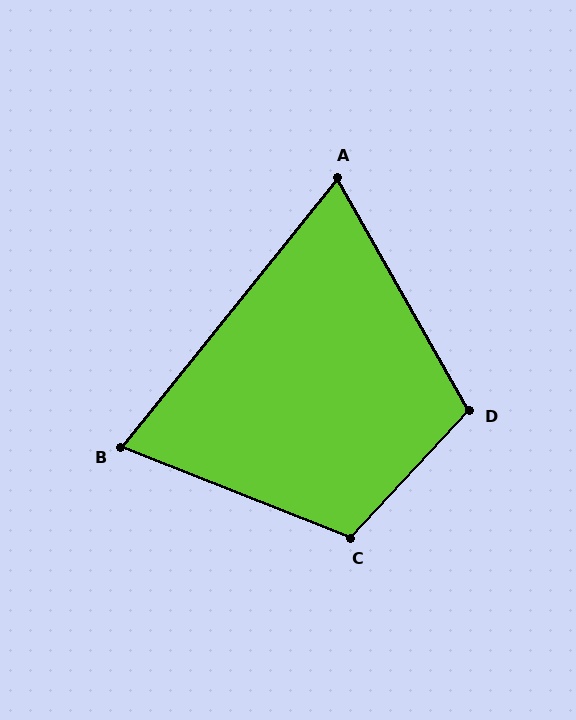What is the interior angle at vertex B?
Approximately 73 degrees (acute).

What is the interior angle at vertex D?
Approximately 107 degrees (obtuse).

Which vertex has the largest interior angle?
C, at approximately 112 degrees.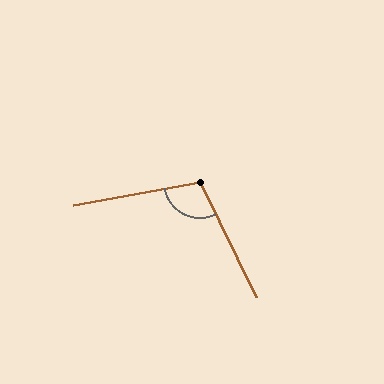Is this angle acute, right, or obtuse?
It is obtuse.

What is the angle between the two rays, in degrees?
Approximately 106 degrees.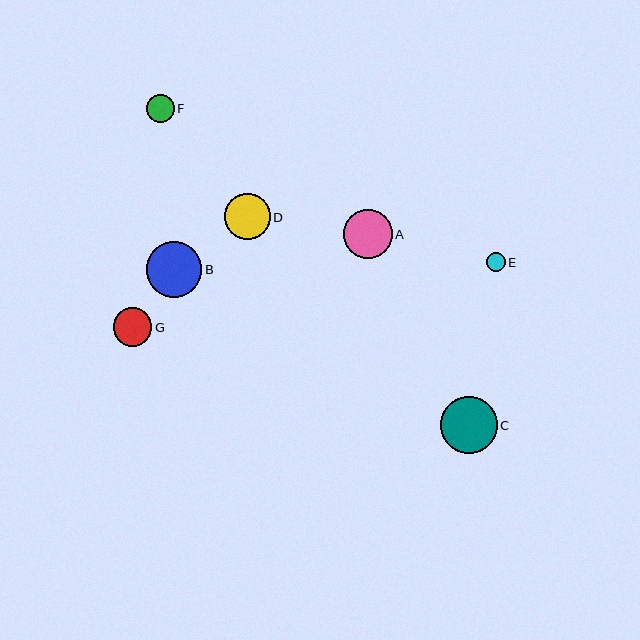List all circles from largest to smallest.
From largest to smallest: C, B, A, D, G, F, E.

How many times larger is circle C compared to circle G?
Circle C is approximately 1.5 times the size of circle G.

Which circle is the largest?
Circle C is the largest with a size of approximately 57 pixels.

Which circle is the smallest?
Circle E is the smallest with a size of approximately 19 pixels.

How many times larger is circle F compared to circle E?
Circle F is approximately 1.5 times the size of circle E.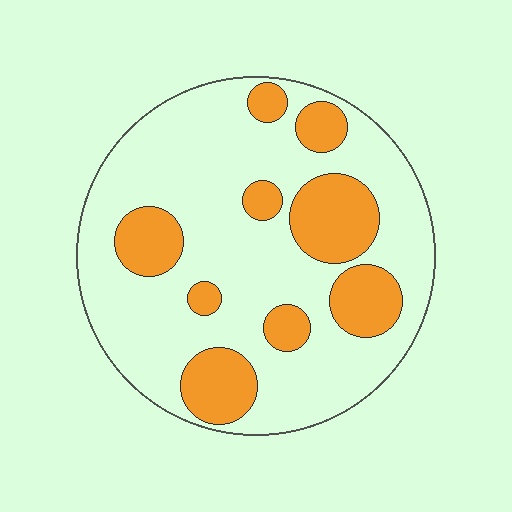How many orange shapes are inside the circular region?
9.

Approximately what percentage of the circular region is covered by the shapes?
Approximately 25%.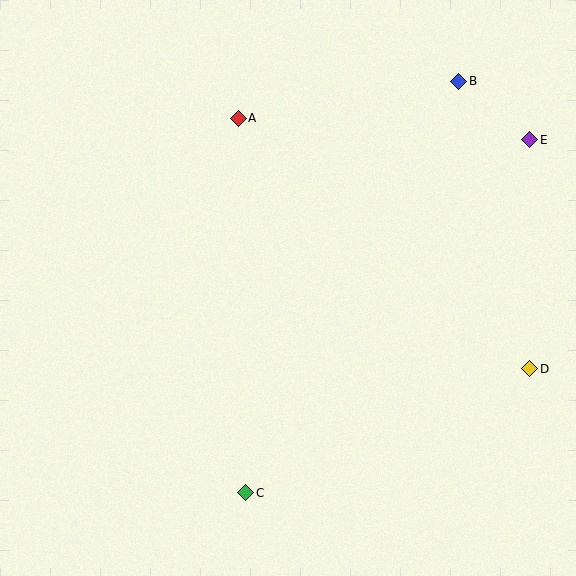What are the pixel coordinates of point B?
Point B is at (459, 81).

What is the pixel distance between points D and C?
The distance between D and C is 310 pixels.